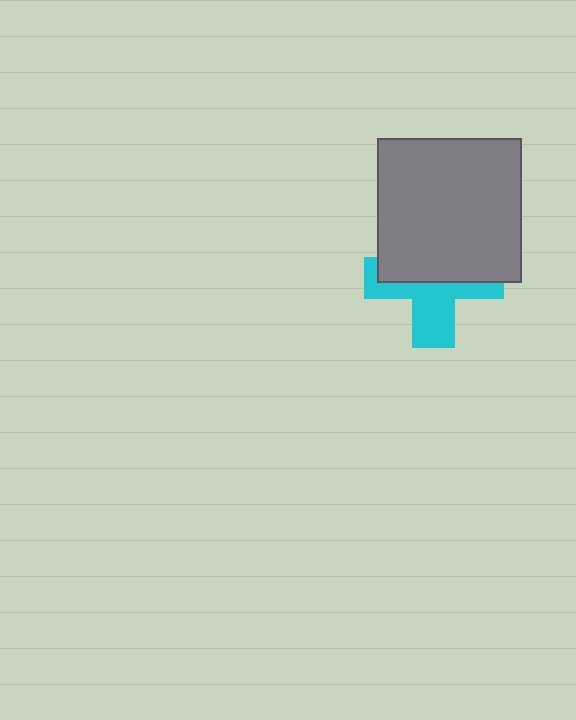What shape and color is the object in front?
The object in front is a gray square.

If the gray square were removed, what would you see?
You would see the complete cyan cross.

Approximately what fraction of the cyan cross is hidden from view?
Roughly 54% of the cyan cross is hidden behind the gray square.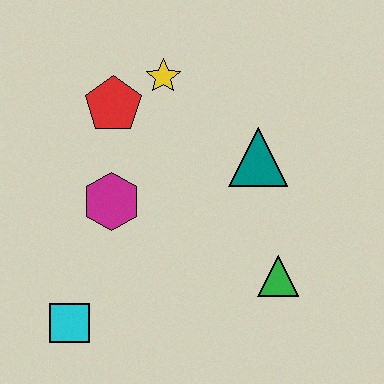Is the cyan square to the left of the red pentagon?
Yes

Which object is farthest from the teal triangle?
The cyan square is farthest from the teal triangle.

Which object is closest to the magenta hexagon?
The red pentagon is closest to the magenta hexagon.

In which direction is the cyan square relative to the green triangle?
The cyan square is to the left of the green triangle.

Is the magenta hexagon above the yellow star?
No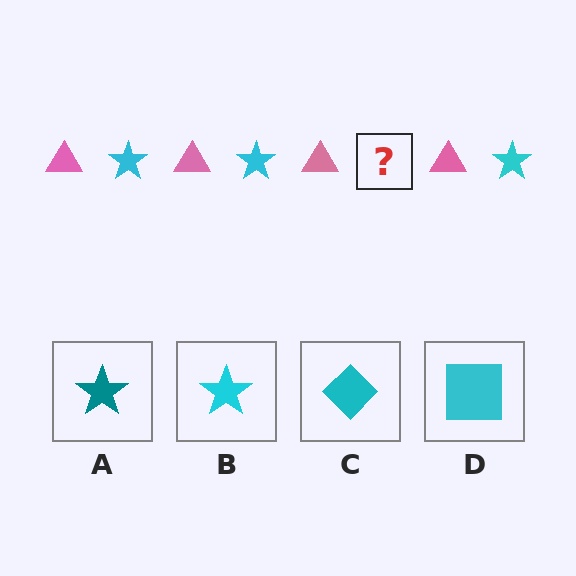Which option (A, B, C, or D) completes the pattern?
B.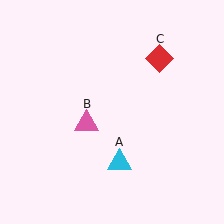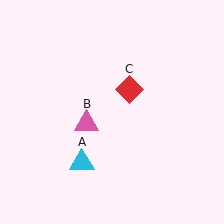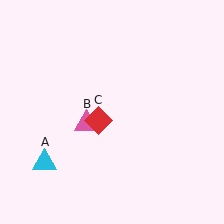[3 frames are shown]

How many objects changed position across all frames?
2 objects changed position: cyan triangle (object A), red diamond (object C).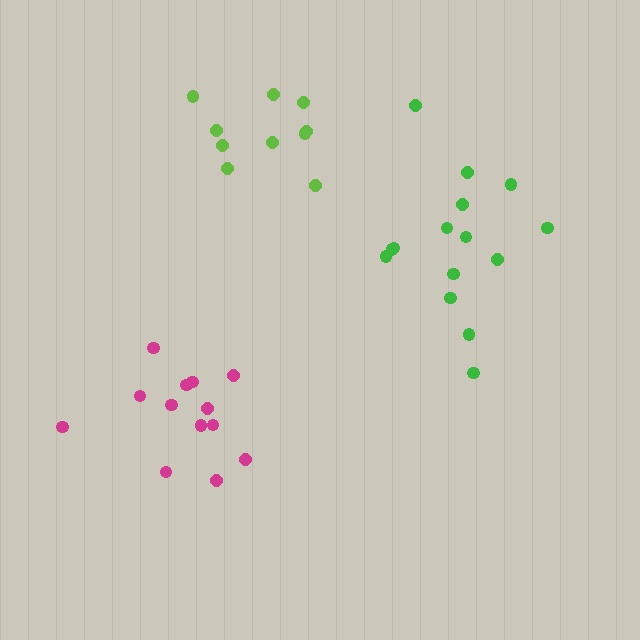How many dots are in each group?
Group 1: 15 dots, Group 2: 10 dots, Group 3: 13 dots (38 total).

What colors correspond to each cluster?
The clusters are colored: green, lime, magenta.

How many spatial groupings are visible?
There are 3 spatial groupings.